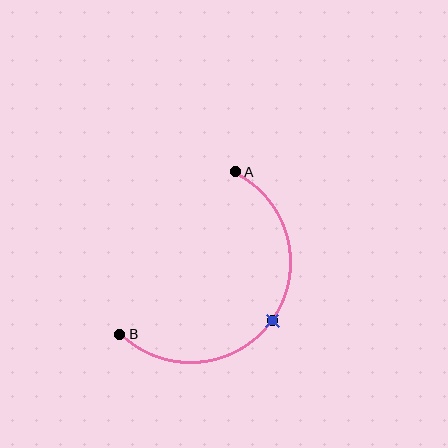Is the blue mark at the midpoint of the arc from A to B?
Yes. The blue mark lies on the arc at equal arc-length from both A and B — it is the arc midpoint.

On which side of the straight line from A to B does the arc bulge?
The arc bulges below and to the right of the straight line connecting A and B.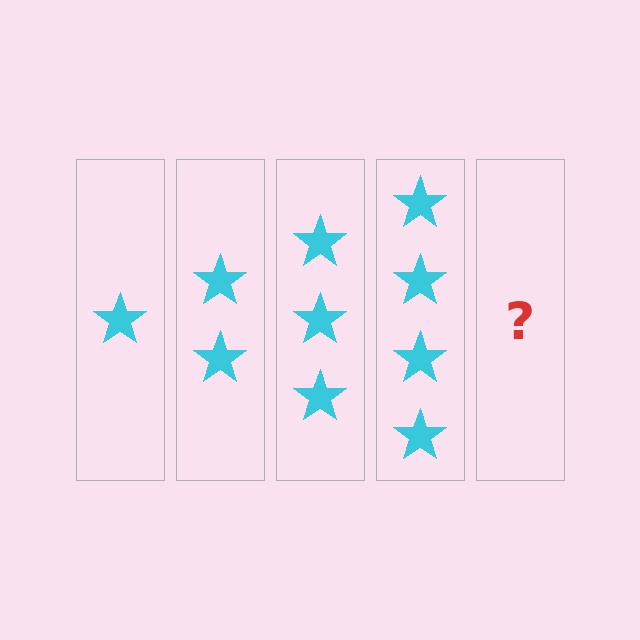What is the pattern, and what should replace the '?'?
The pattern is that each step adds one more star. The '?' should be 5 stars.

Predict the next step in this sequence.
The next step is 5 stars.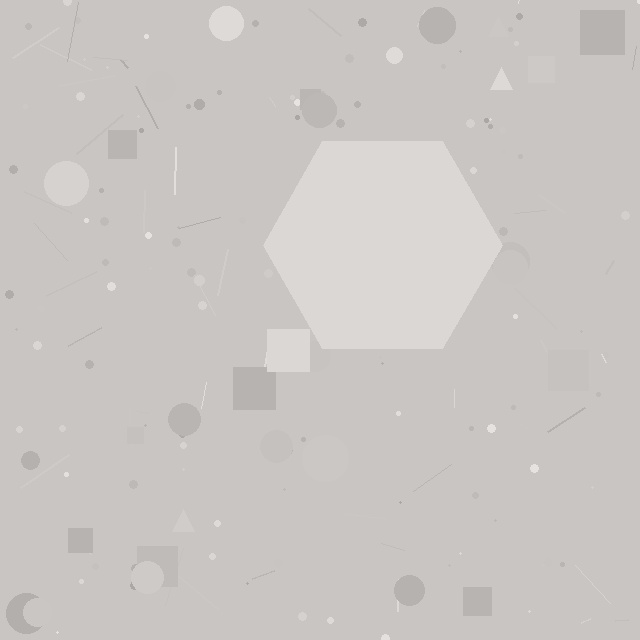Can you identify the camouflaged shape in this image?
The camouflaged shape is a hexagon.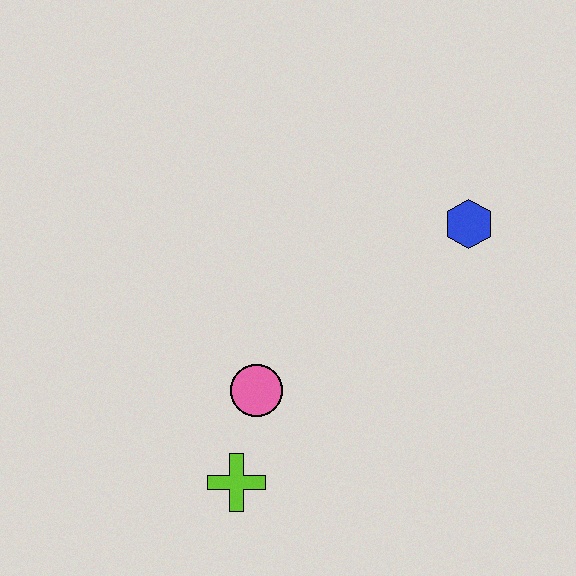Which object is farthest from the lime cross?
The blue hexagon is farthest from the lime cross.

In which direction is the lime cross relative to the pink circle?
The lime cross is below the pink circle.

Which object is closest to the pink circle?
The lime cross is closest to the pink circle.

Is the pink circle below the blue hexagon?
Yes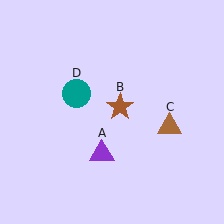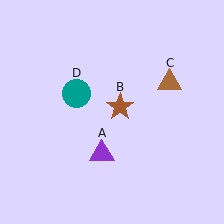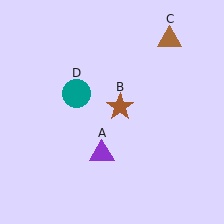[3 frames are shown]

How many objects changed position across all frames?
1 object changed position: brown triangle (object C).